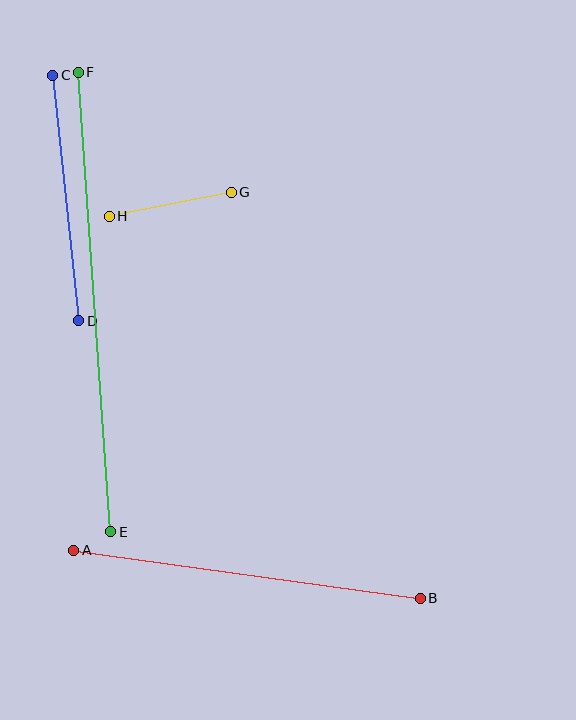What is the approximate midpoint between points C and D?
The midpoint is at approximately (66, 198) pixels.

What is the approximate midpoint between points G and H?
The midpoint is at approximately (170, 204) pixels.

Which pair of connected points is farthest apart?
Points E and F are farthest apart.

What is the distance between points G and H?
The distance is approximately 124 pixels.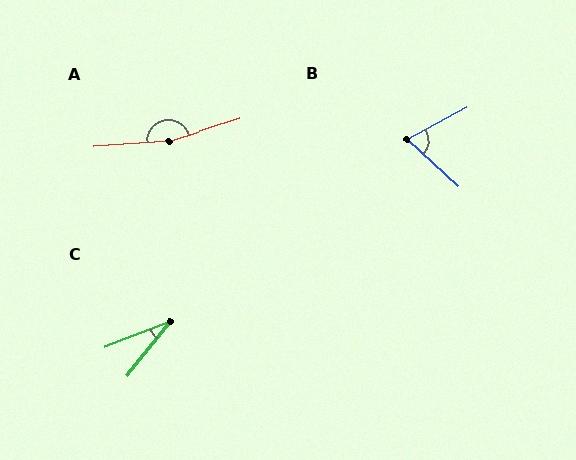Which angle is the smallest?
C, at approximately 30 degrees.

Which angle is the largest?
A, at approximately 166 degrees.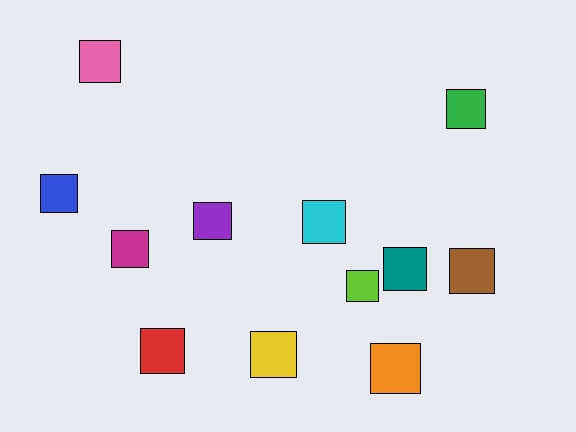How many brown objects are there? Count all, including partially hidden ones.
There is 1 brown object.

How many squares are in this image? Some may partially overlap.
There are 12 squares.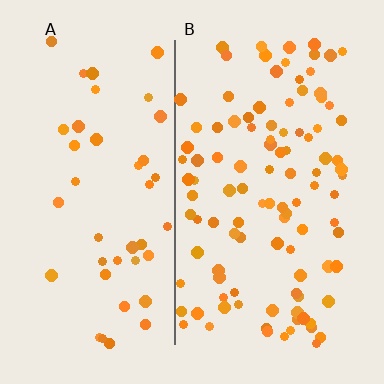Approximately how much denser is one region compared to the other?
Approximately 2.5× — region B over region A.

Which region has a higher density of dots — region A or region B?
B (the right).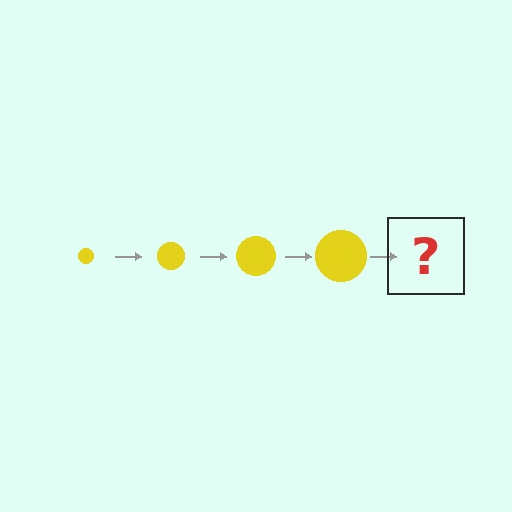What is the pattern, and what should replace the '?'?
The pattern is that the circle gets progressively larger each step. The '?' should be a yellow circle, larger than the previous one.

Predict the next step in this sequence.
The next step is a yellow circle, larger than the previous one.